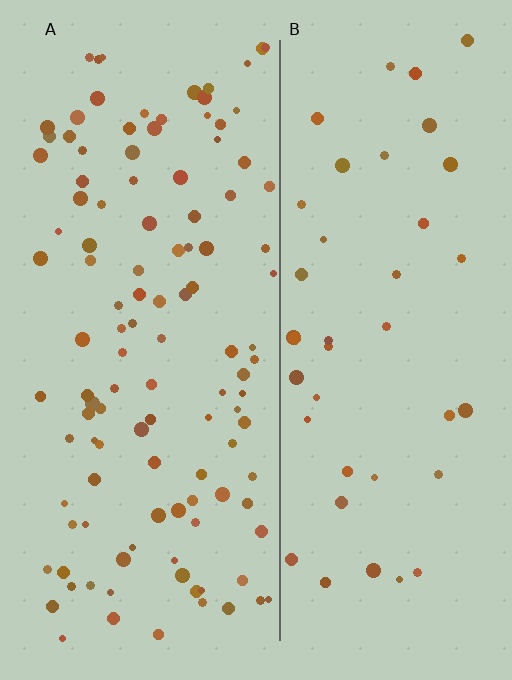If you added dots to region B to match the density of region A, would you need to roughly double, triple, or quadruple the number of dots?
Approximately triple.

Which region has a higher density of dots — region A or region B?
A (the left).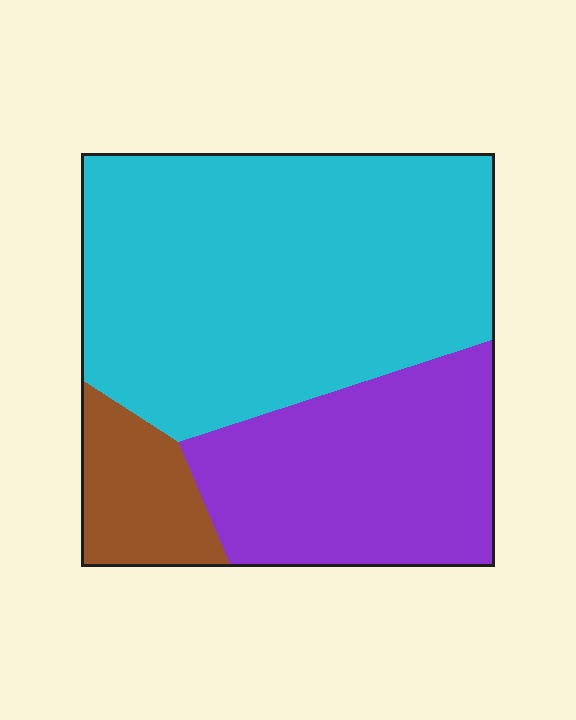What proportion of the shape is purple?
Purple covers roughly 30% of the shape.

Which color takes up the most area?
Cyan, at roughly 60%.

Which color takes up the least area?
Brown, at roughly 10%.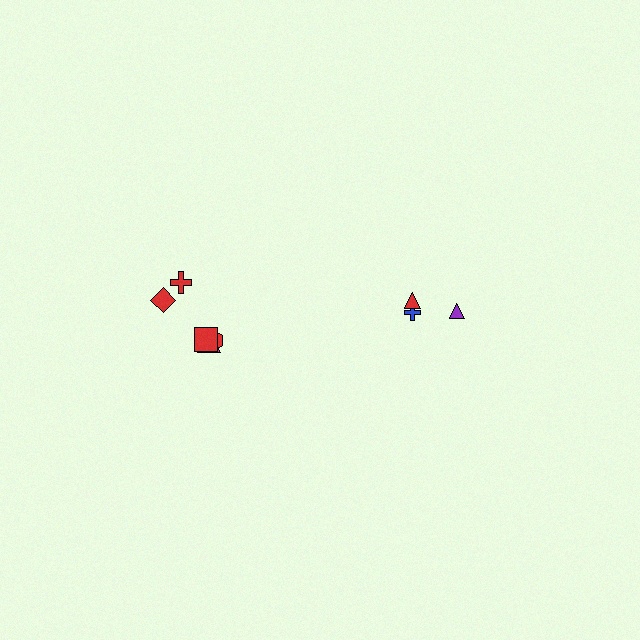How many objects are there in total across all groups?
There are 8 objects.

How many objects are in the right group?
There are 3 objects.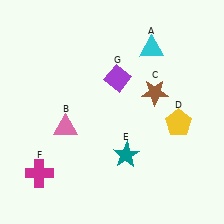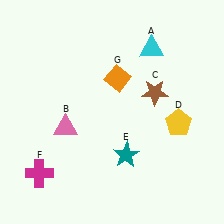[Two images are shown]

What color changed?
The diamond (G) changed from purple in Image 1 to orange in Image 2.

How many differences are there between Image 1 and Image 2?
There is 1 difference between the two images.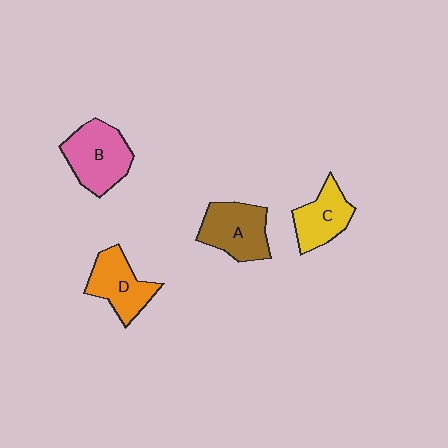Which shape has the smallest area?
Shape C (yellow).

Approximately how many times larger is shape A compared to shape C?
Approximately 1.2 times.